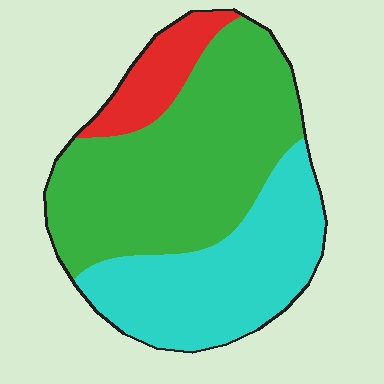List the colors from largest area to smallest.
From largest to smallest: green, cyan, red.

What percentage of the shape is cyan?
Cyan takes up about three eighths (3/8) of the shape.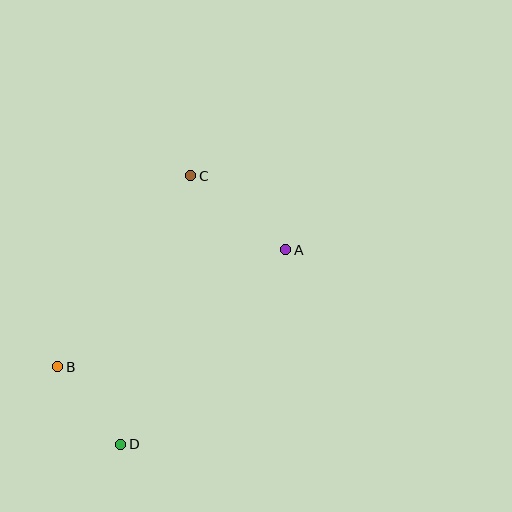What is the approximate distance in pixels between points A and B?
The distance between A and B is approximately 256 pixels.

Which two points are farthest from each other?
Points C and D are farthest from each other.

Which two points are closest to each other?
Points B and D are closest to each other.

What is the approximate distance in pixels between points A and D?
The distance between A and D is approximately 255 pixels.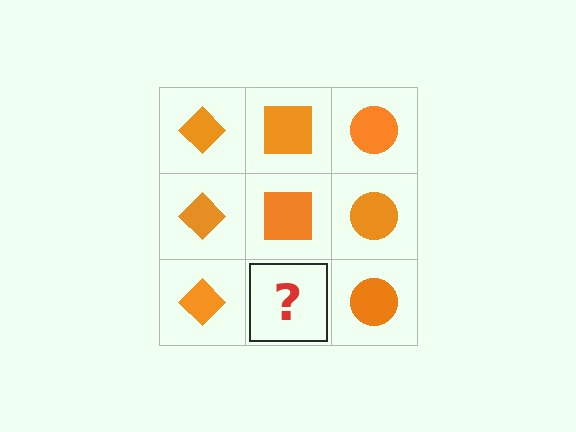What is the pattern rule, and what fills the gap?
The rule is that each column has a consistent shape. The gap should be filled with an orange square.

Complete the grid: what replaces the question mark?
The question mark should be replaced with an orange square.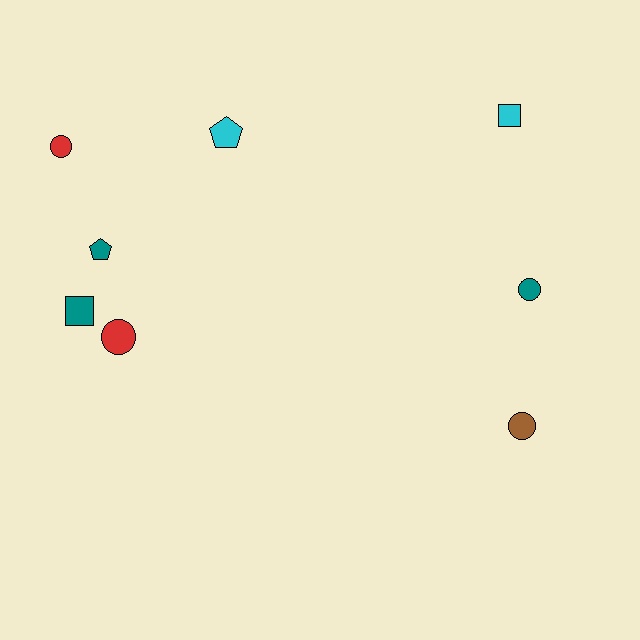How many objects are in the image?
There are 8 objects.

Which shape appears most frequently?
Circle, with 4 objects.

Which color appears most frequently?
Teal, with 3 objects.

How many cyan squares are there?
There is 1 cyan square.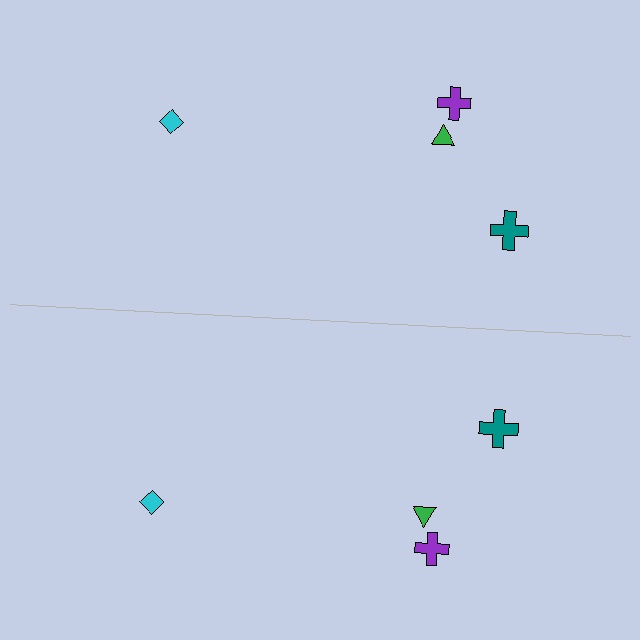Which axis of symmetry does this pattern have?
The pattern has a horizontal axis of symmetry running through the center of the image.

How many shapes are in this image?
There are 8 shapes in this image.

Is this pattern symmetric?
Yes, this pattern has bilateral (reflection) symmetry.